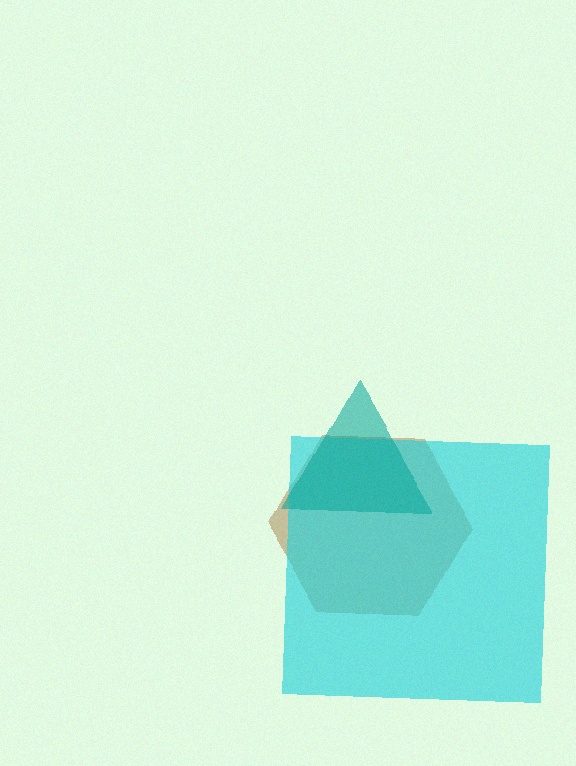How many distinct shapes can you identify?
There are 3 distinct shapes: a brown hexagon, a cyan square, a teal triangle.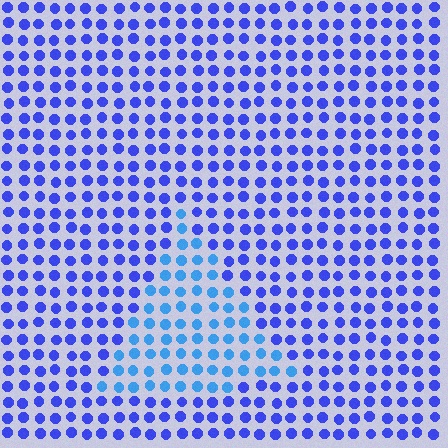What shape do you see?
I see a triangle.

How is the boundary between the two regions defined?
The boundary is defined purely by a slight shift in hue (about 30 degrees). Spacing, size, and orientation are identical on both sides.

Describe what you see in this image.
The image is filled with small blue elements in a uniform arrangement. A triangle-shaped region is visible where the elements are tinted to a slightly different hue, forming a subtle color boundary.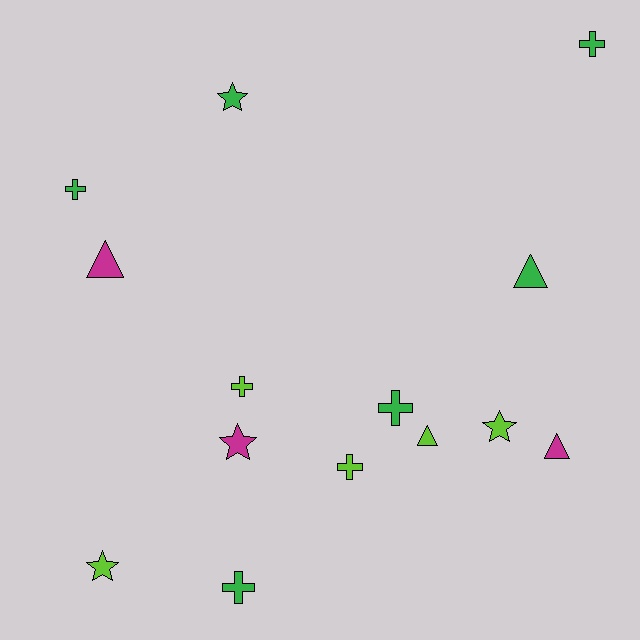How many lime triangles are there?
There is 1 lime triangle.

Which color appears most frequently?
Green, with 6 objects.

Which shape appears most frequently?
Cross, with 6 objects.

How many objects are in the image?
There are 14 objects.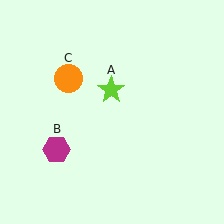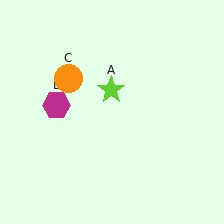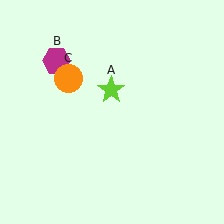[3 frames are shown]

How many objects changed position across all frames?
1 object changed position: magenta hexagon (object B).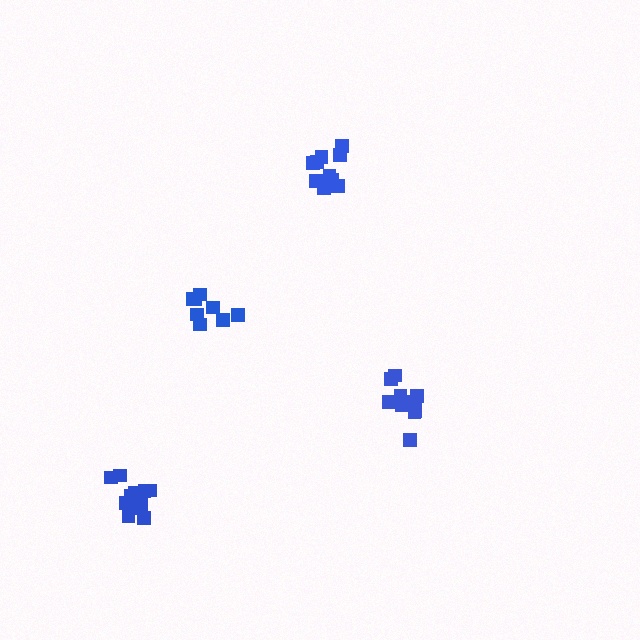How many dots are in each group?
Group 1: 10 dots, Group 2: 8 dots, Group 3: 13 dots, Group 4: 11 dots (42 total).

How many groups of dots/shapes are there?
There are 4 groups.